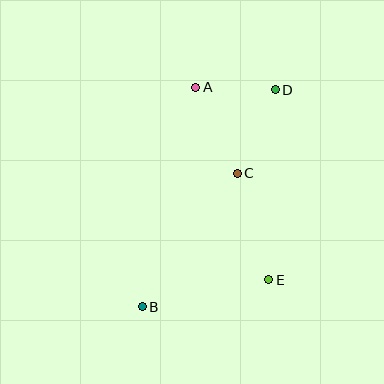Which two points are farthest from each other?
Points B and D are farthest from each other.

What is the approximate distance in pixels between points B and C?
The distance between B and C is approximately 164 pixels.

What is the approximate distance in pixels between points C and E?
The distance between C and E is approximately 111 pixels.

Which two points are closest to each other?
Points A and D are closest to each other.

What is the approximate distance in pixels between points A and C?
The distance between A and C is approximately 96 pixels.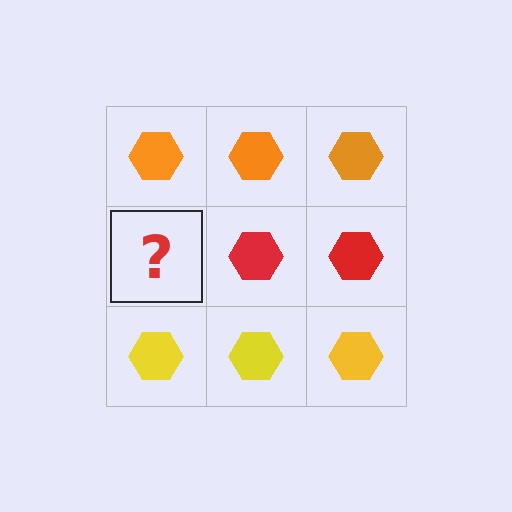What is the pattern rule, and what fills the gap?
The rule is that each row has a consistent color. The gap should be filled with a red hexagon.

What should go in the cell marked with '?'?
The missing cell should contain a red hexagon.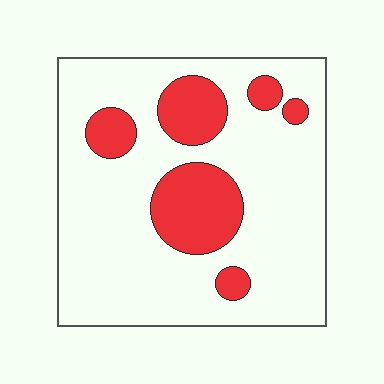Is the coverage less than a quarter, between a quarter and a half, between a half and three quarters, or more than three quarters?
Less than a quarter.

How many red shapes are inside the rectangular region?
6.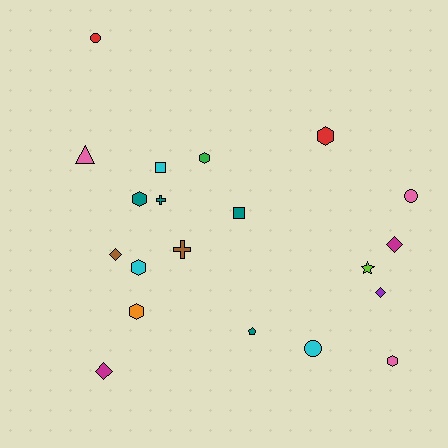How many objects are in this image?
There are 20 objects.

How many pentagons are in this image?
There is 1 pentagon.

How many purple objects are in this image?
There is 1 purple object.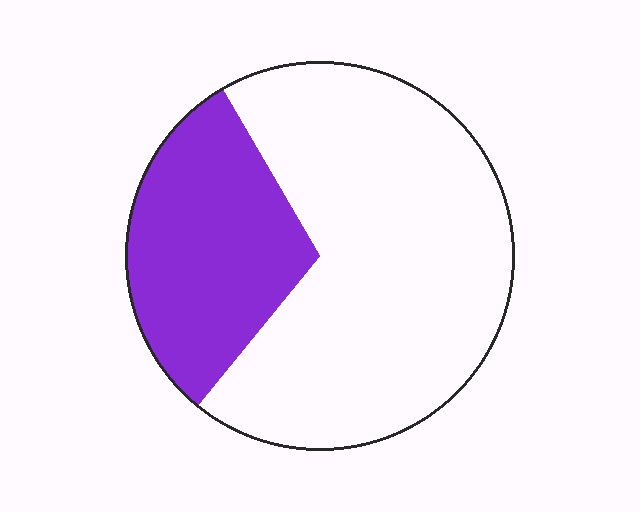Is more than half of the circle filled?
No.